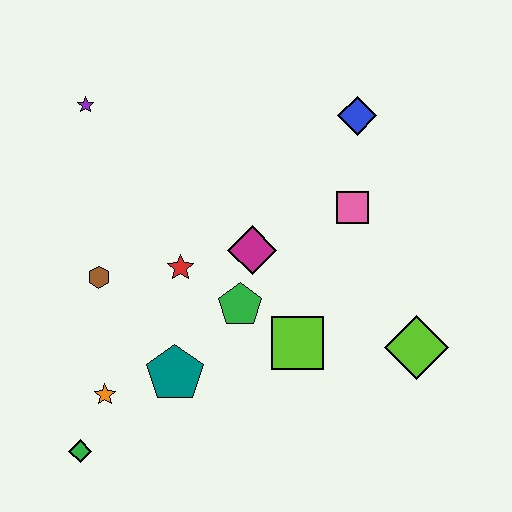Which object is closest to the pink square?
The blue diamond is closest to the pink square.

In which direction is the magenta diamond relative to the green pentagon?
The magenta diamond is above the green pentagon.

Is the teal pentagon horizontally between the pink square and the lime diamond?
No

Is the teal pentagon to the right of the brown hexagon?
Yes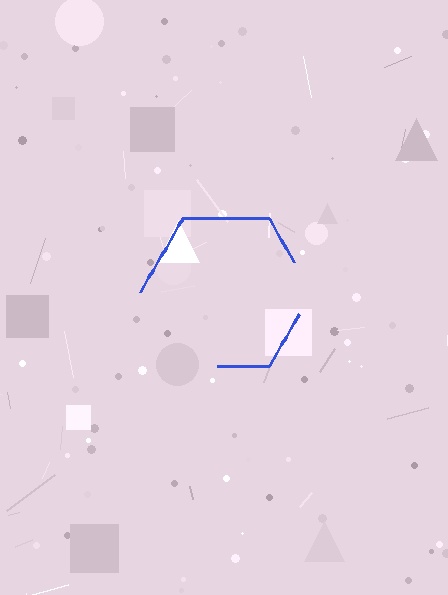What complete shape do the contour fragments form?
The contour fragments form a hexagon.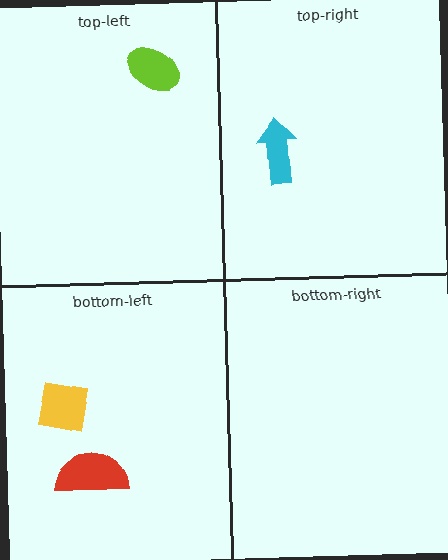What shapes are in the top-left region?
The lime ellipse.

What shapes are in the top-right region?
The cyan arrow.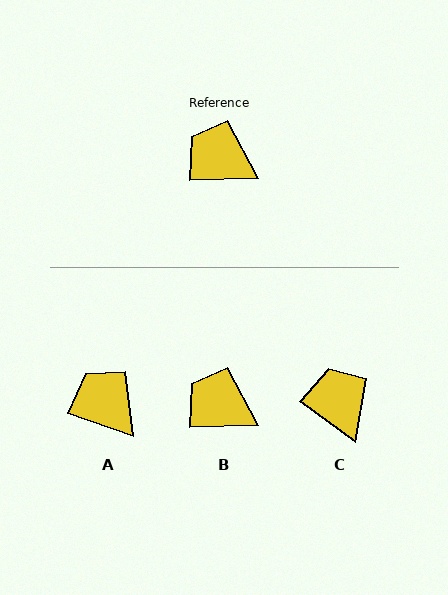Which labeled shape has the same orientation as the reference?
B.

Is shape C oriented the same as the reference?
No, it is off by about 38 degrees.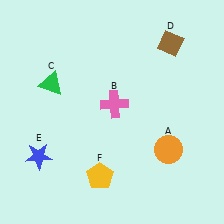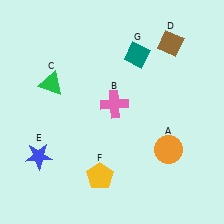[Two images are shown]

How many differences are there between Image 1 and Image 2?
There is 1 difference between the two images.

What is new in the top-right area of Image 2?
A teal diamond (G) was added in the top-right area of Image 2.